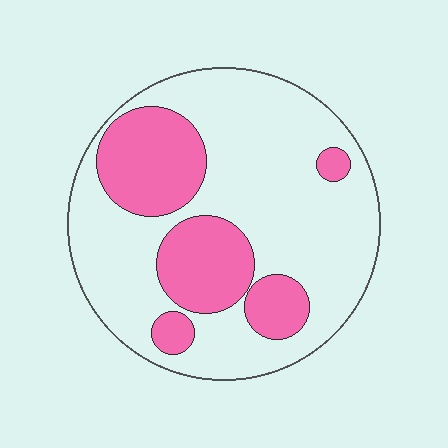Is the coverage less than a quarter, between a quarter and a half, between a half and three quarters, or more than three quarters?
Between a quarter and a half.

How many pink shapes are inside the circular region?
5.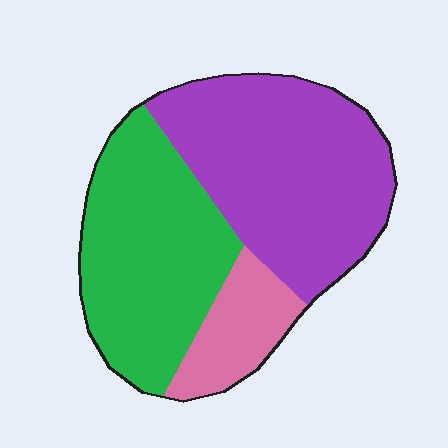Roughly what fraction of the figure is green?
Green covers about 40% of the figure.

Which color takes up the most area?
Purple, at roughly 45%.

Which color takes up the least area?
Pink, at roughly 15%.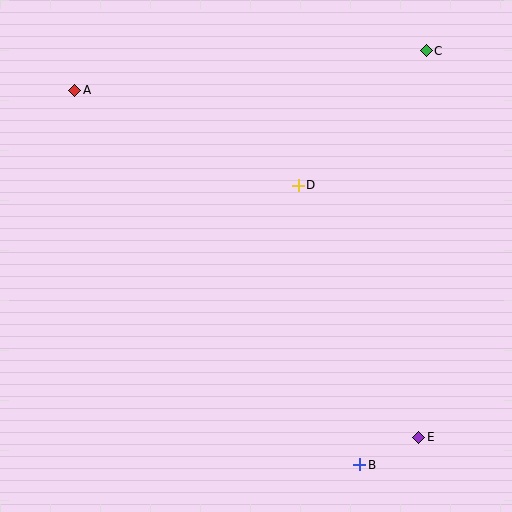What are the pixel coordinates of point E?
Point E is at (419, 437).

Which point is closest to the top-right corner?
Point C is closest to the top-right corner.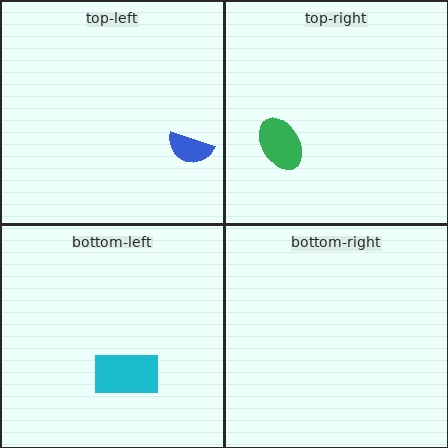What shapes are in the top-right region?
The green ellipse.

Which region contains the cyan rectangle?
The bottom-left region.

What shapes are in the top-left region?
The blue semicircle.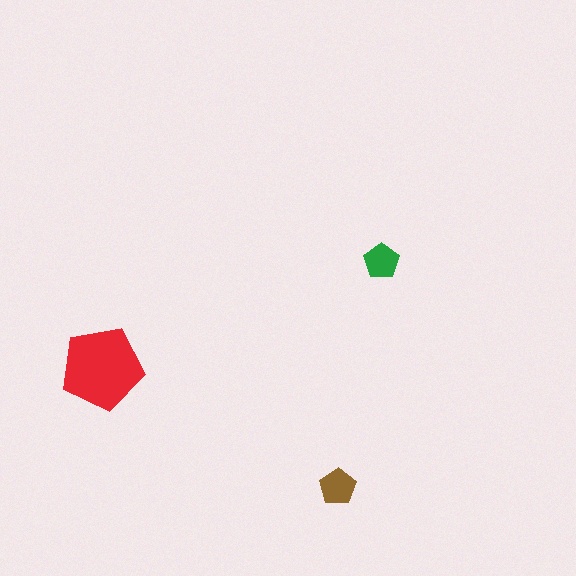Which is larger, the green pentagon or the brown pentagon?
The brown one.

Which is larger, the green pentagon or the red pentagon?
The red one.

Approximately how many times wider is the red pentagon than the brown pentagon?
About 2.5 times wider.